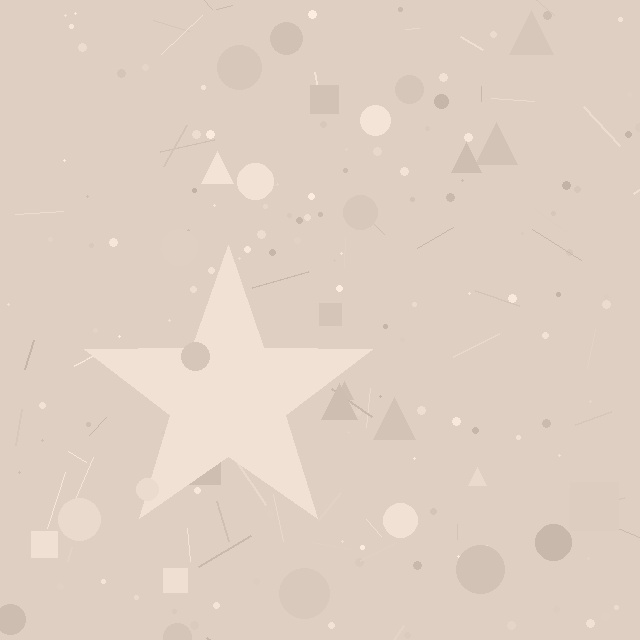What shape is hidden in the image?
A star is hidden in the image.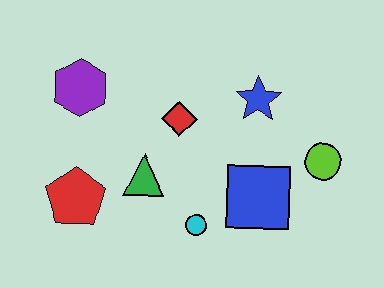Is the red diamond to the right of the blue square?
No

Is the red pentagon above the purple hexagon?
No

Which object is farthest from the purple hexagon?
The lime circle is farthest from the purple hexagon.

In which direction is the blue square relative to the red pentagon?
The blue square is to the right of the red pentagon.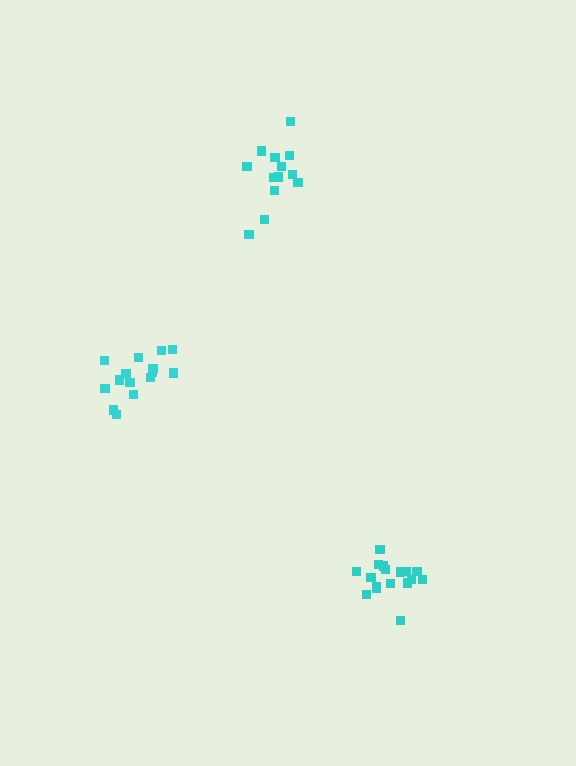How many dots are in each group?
Group 1: 15 dots, Group 2: 17 dots, Group 3: 14 dots (46 total).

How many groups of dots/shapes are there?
There are 3 groups.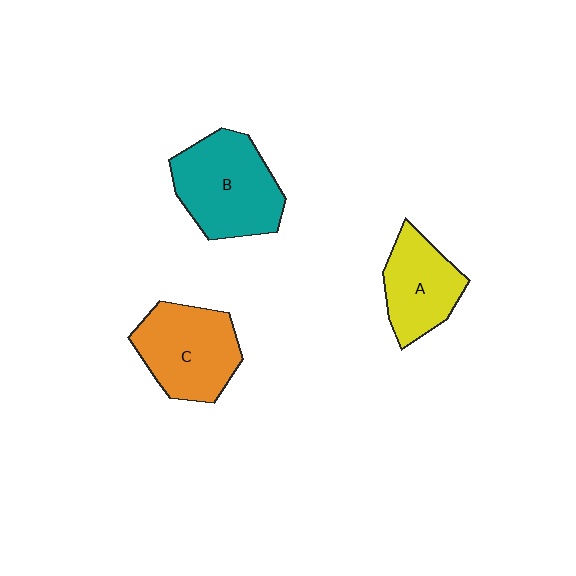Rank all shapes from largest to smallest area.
From largest to smallest: B (teal), C (orange), A (yellow).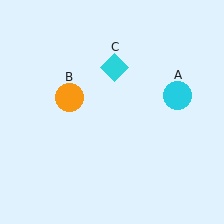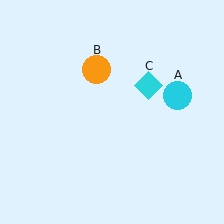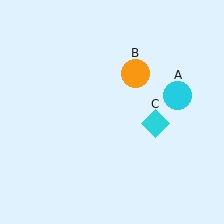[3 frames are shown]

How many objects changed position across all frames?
2 objects changed position: orange circle (object B), cyan diamond (object C).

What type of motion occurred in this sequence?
The orange circle (object B), cyan diamond (object C) rotated clockwise around the center of the scene.